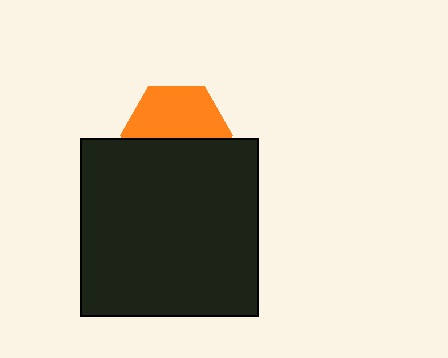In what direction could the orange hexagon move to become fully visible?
The orange hexagon could move up. That would shift it out from behind the black square entirely.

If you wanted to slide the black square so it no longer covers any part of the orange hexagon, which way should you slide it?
Slide it down — that is the most direct way to separate the two shapes.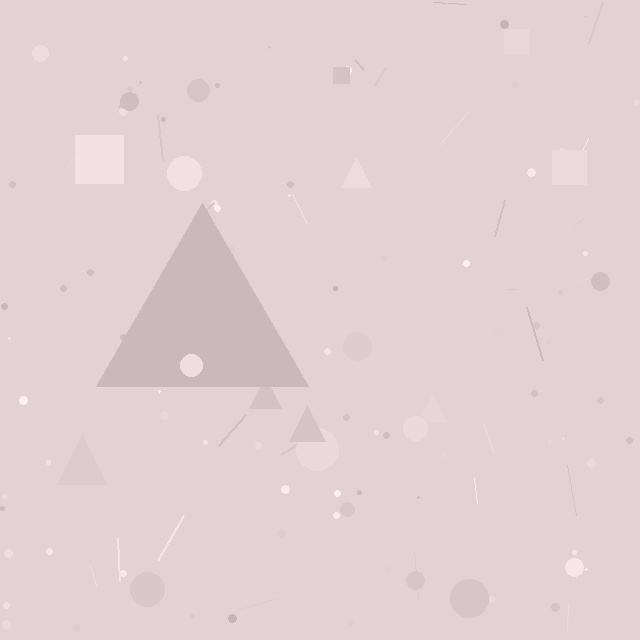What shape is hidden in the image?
A triangle is hidden in the image.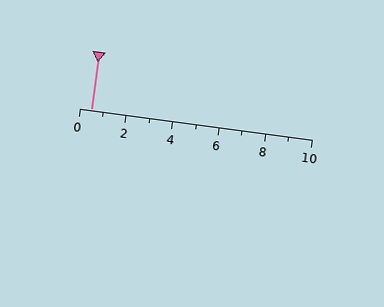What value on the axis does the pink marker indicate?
The marker indicates approximately 0.5.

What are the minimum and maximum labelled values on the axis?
The axis runs from 0 to 10.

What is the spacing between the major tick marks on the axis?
The major ticks are spaced 2 apart.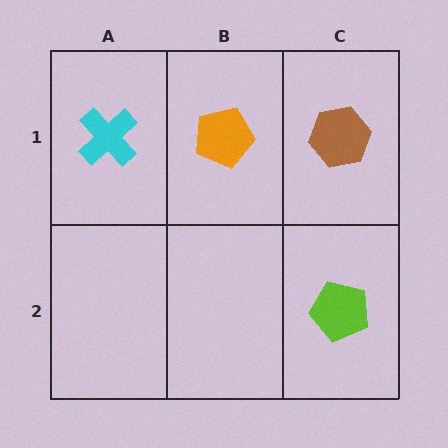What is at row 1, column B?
An orange pentagon.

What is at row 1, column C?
A brown hexagon.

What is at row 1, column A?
A cyan cross.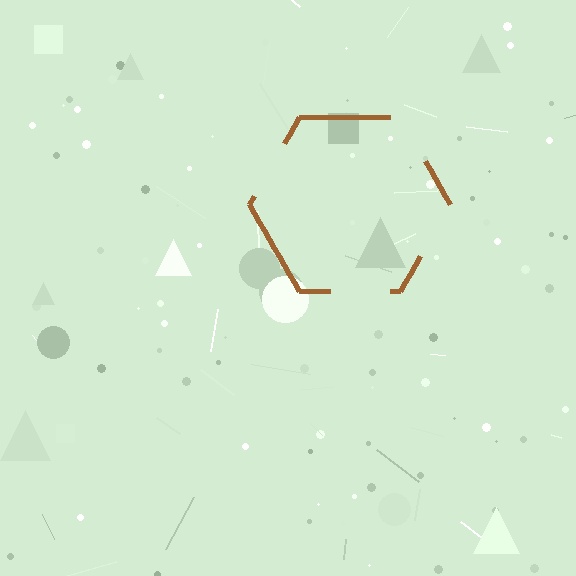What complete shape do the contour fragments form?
The contour fragments form a hexagon.